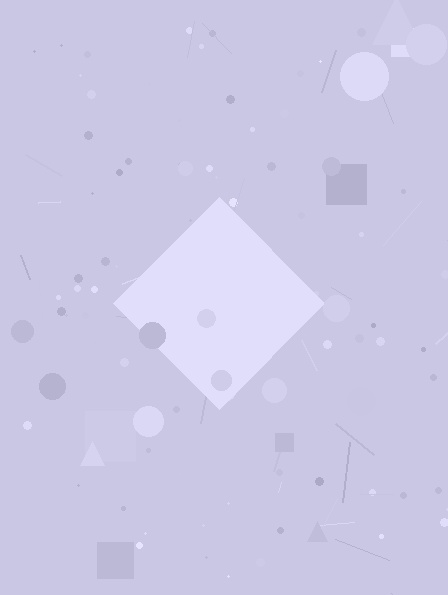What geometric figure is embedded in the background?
A diamond is embedded in the background.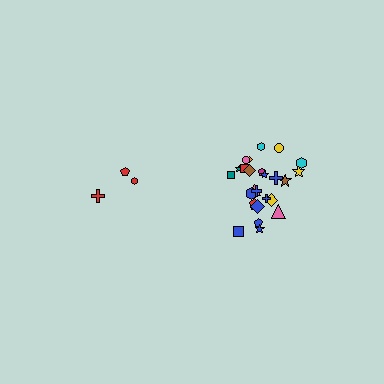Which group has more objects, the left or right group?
The right group.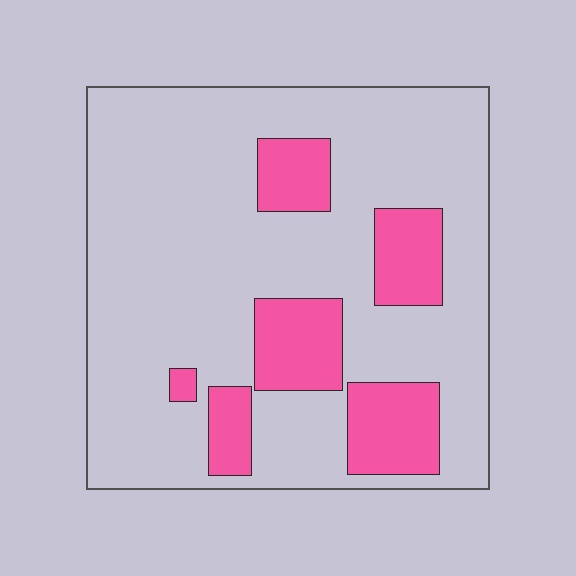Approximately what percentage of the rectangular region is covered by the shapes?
Approximately 20%.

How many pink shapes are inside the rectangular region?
6.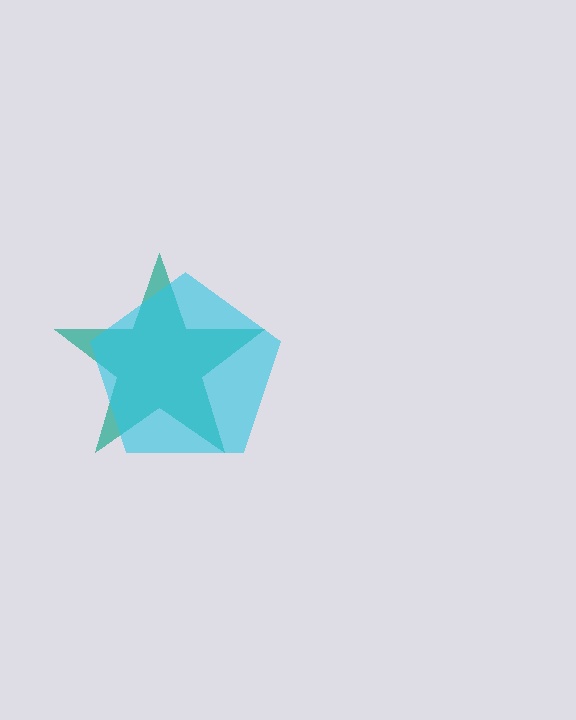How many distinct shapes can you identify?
There are 2 distinct shapes: a teal star, a cyan pentagon.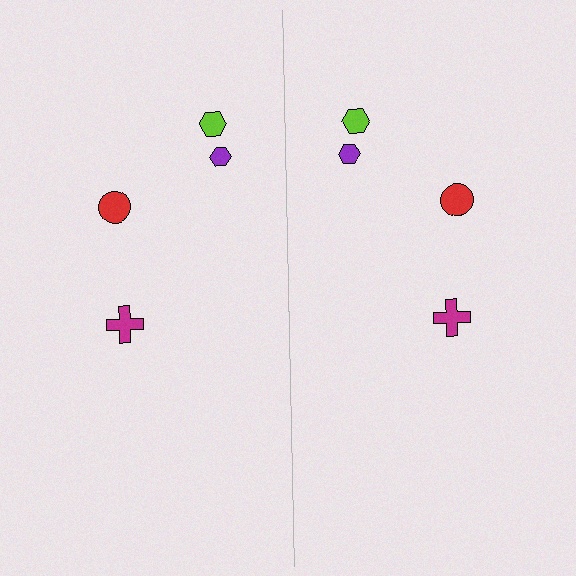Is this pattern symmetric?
Yes, this pattern has bilateral (reflection) symmetry.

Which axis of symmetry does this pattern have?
The pattern has a vertical axis of symmetry running through the center of the image.